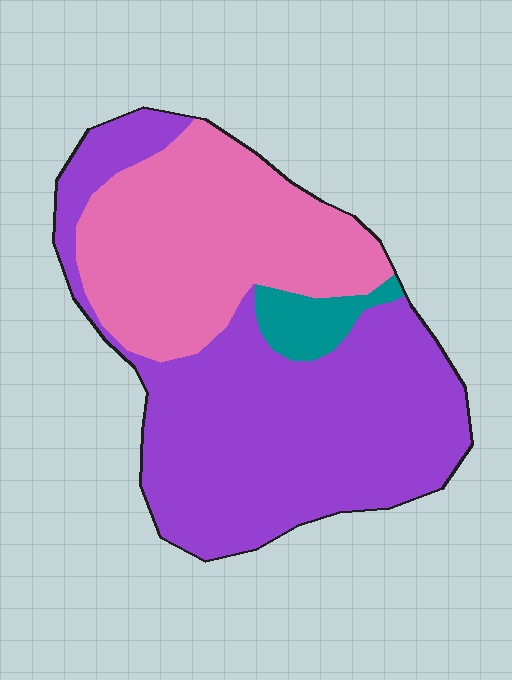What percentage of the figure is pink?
Pink takes up between a quarter and a half of the figure.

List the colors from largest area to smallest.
From largest to smallest: purple, pink, teal.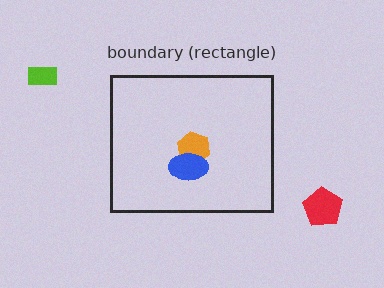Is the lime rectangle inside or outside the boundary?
Outside.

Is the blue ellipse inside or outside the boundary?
Inside.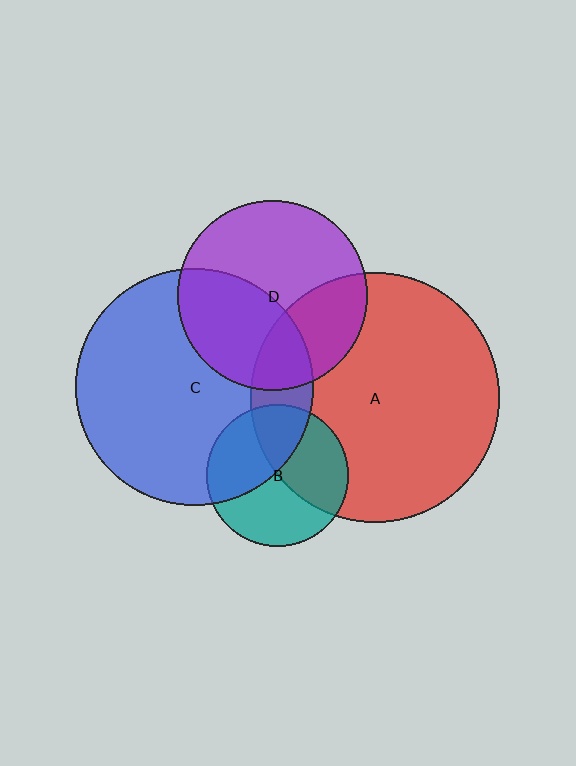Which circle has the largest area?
Circle A (red).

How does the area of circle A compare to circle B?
Approximately 3.1 times.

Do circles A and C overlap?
Yes.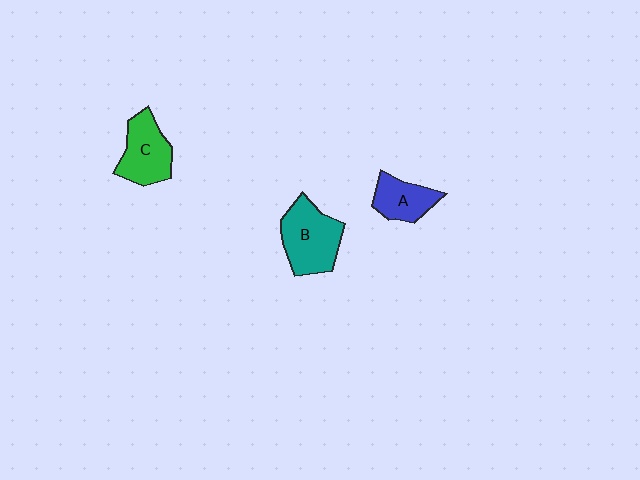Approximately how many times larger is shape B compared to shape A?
Approximately 1.6 times.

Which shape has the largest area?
Shape B (teal).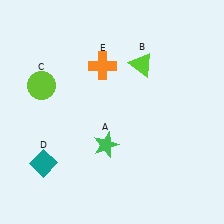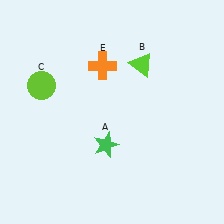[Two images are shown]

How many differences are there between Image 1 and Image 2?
There is 1 difference between the two images.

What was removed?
The teal diamond (D) was removed in Image 2.